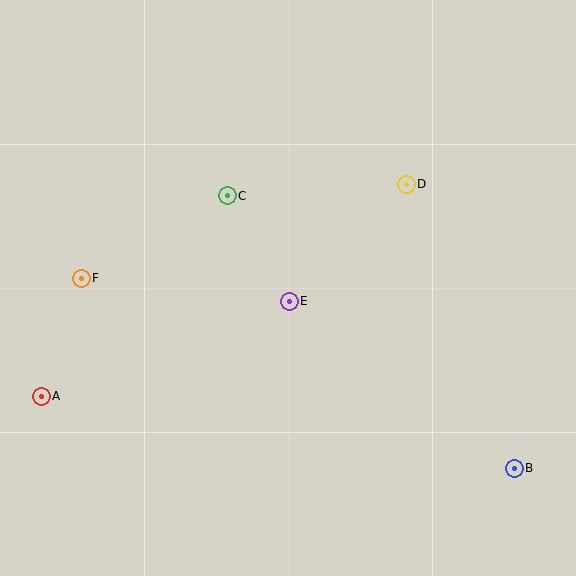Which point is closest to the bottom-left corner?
Point A is closest to the bottom-left corner.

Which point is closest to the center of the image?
Point E at (289, 301) is closest to the center.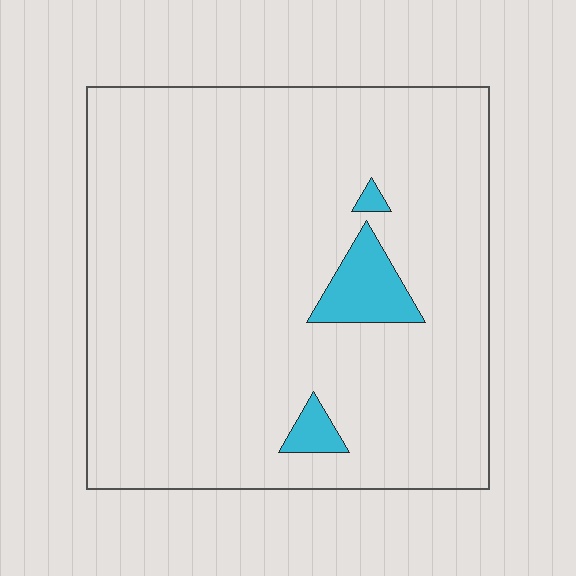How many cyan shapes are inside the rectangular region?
3.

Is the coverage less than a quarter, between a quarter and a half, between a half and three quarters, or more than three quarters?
Less than a quarter.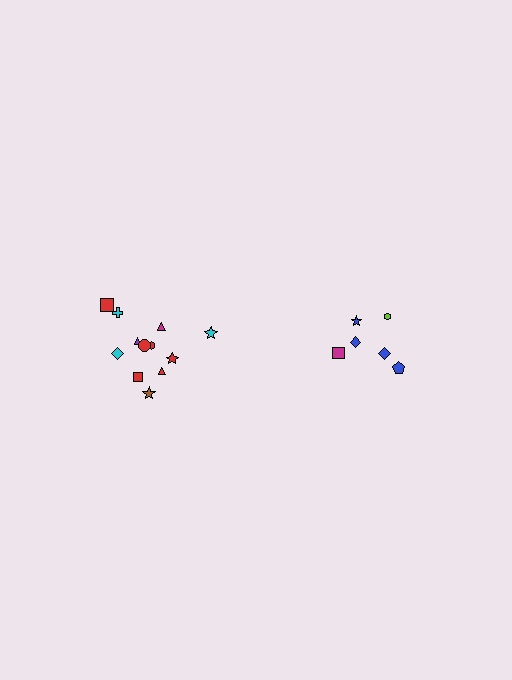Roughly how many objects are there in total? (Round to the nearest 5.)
Roughly 20 objects in total.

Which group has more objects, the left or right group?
The left group.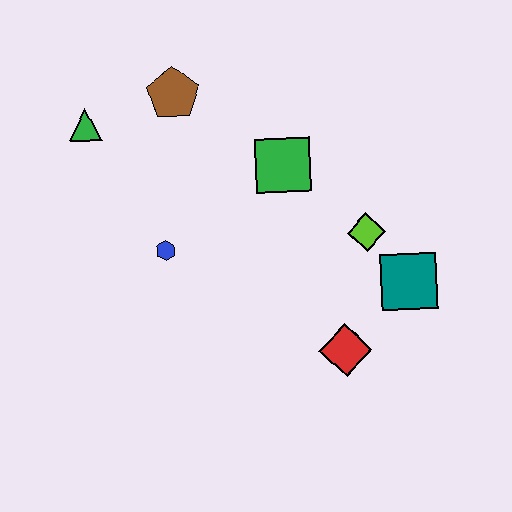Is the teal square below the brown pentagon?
Yes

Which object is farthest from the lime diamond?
The green triangle is farthest from the lime diamond.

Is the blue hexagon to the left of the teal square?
Yes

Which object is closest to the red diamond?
The teal square is closest to the red diamond.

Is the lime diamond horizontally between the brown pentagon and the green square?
No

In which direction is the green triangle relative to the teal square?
The green triangle is to the left of the teal square.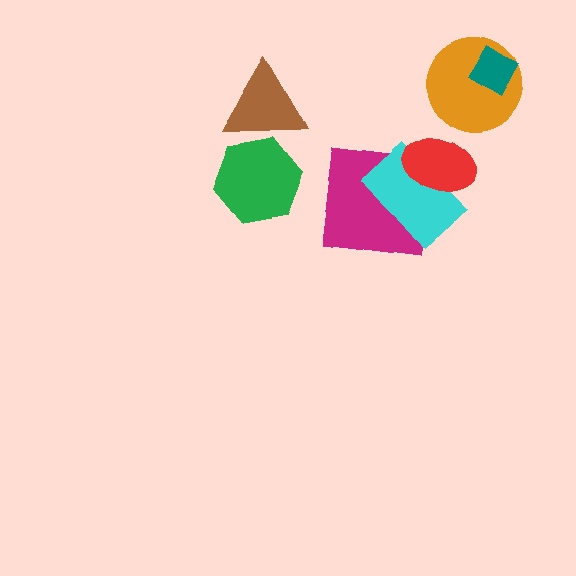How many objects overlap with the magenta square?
2 objects overlap with the magenta square.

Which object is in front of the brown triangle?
The green hexagon is in front of the brown triangle.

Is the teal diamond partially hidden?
No, no other shape covers it.